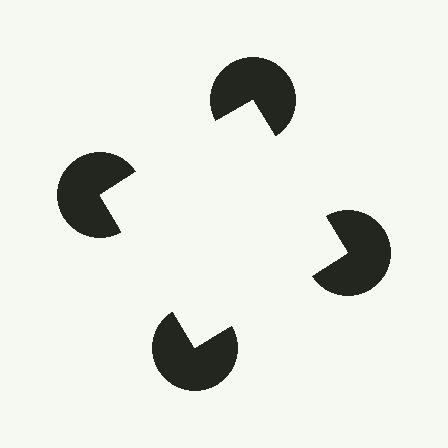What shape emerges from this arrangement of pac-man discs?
An illusory square — its edges are inferred from the aligned wedge cuts in the pac-man discs, not physically drawn.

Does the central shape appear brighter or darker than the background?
It typically appears slightly brighter than the background, even though no actual brightness change is drawn.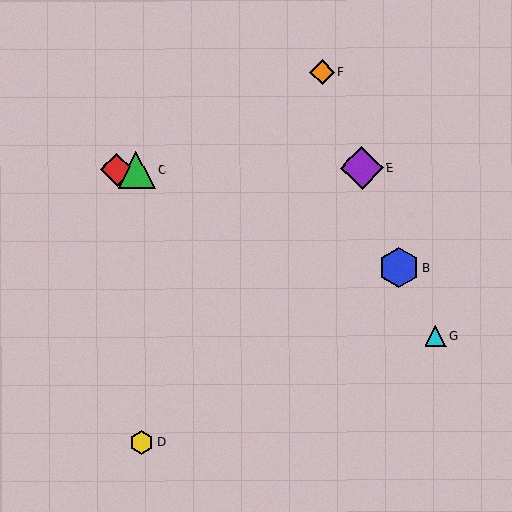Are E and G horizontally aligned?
No, E is at y≈168 and G is at y≈336.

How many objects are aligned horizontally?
3 objects (A, C, E) are aligned horizontally.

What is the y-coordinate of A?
Object A is at y≈170.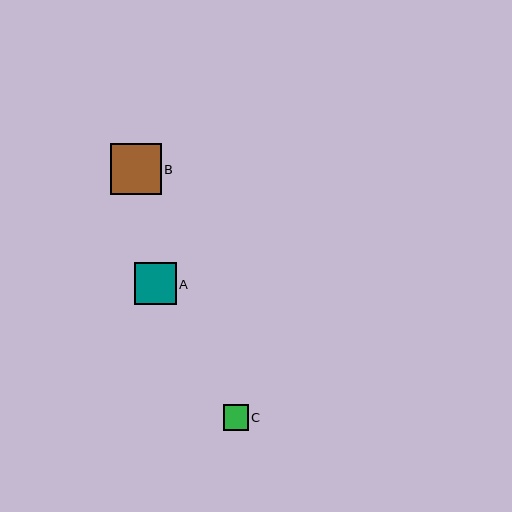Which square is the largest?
Square B is the largest with a size of approximately 51 pixels.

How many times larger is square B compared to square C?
Square B is approximately 2.0 times the size of square C.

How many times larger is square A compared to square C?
Square A is approximately 1.7 times the size of square C.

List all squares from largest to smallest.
From largest to smallest: B, A, C.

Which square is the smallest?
Square C is the smallest with a size of approximately 25 pixels.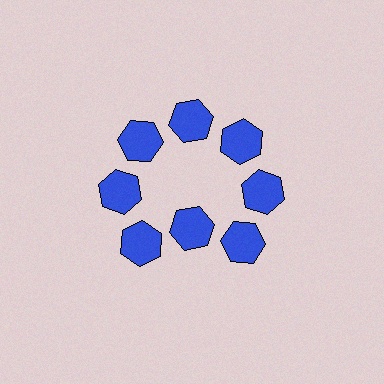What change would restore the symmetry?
The symmetry would be restored by moving it outward, back onto the ring so that all 8 hexagons sit at equal angles and equal distance from the center.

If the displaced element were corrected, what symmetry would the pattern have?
It would have 8-fold rotational symmetry — the pattern would map onto itself every 45 degrees.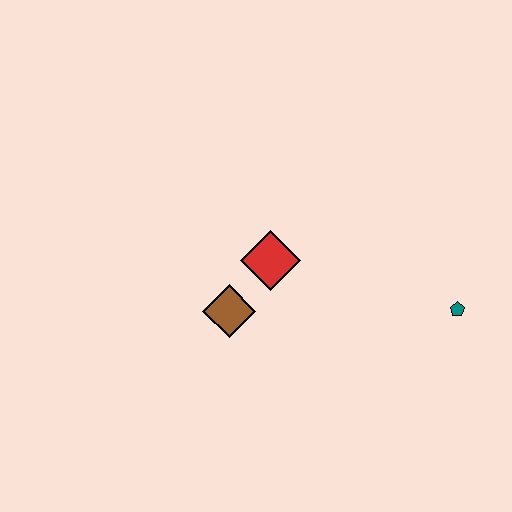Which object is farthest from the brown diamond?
The teal pentagon is farthest from the brown diamond.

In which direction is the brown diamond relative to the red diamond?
The brown diamond is below the red diamond.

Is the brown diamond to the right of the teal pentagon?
No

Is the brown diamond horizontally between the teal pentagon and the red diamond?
No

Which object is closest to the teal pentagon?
The red diamond is closest to the teal pentagon.